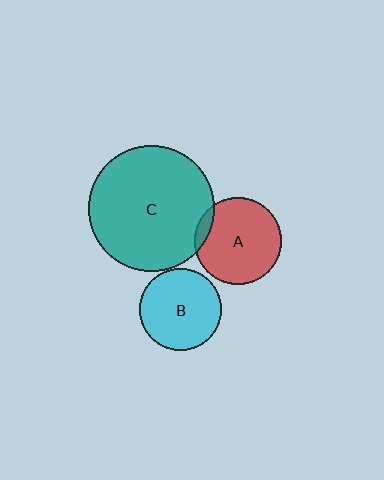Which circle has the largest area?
Circle C (teal).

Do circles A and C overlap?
Yes.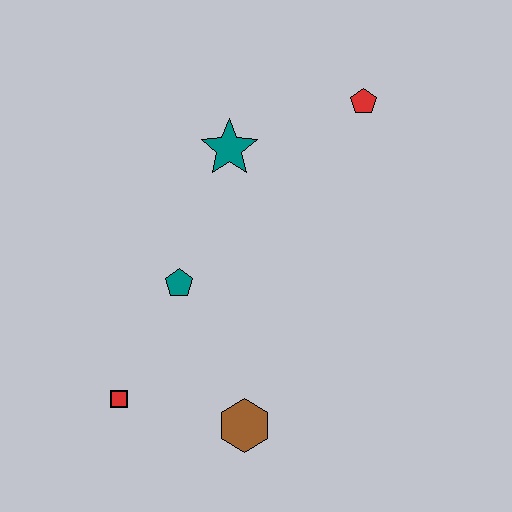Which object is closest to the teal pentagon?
The red square is closest to the teal pentagon.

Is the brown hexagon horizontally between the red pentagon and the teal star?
Yes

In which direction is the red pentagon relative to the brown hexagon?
The red pentagon is above the brown hexagon.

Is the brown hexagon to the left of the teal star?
No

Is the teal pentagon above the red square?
Yes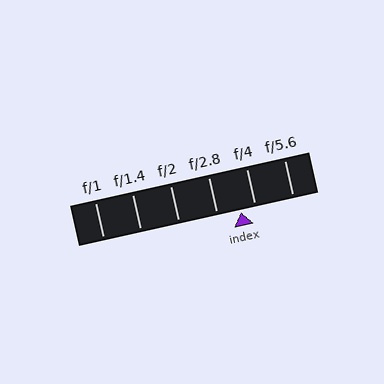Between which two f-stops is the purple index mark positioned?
The index mark is between f/2.8 and f/4.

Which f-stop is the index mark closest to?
The index mark is closest to f/4.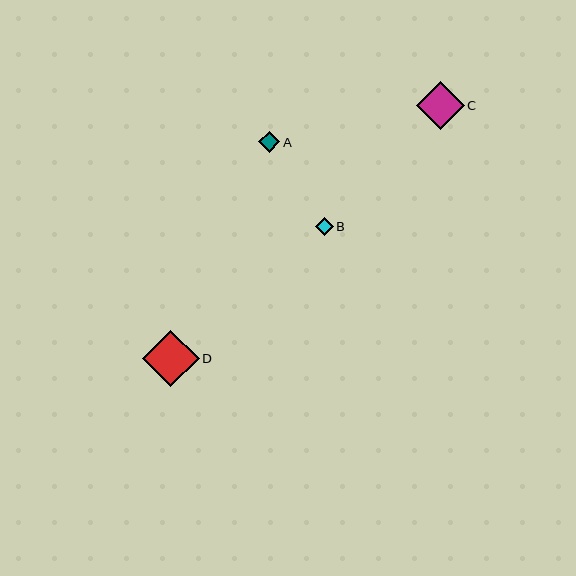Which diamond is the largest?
Diamond D is the largest with a size of approximately 56 pixels.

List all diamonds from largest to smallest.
From largest to smallest: D, C, A, B.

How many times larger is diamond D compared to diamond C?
Diamond D is approximately 1.2 times the size of diamond C.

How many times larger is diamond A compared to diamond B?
Diamond A is approximately 1.2 times the size of diamond B.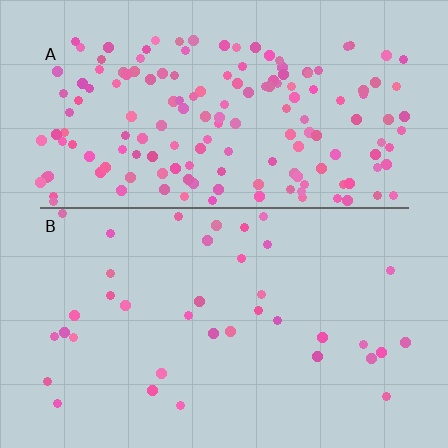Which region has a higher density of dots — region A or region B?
A (the top).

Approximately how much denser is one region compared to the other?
Approximately 4.4× — region A over region B.